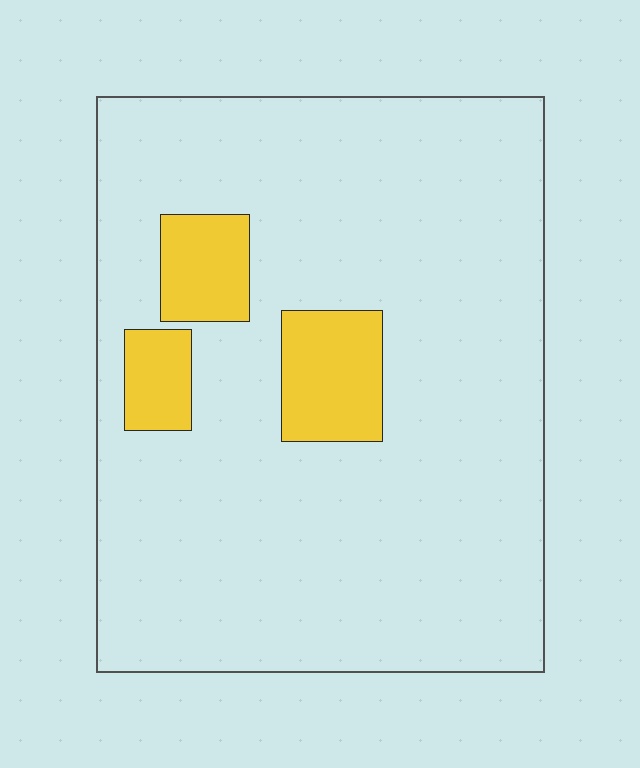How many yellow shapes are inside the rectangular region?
3.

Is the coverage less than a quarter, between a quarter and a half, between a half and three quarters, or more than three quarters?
Less than a quarter.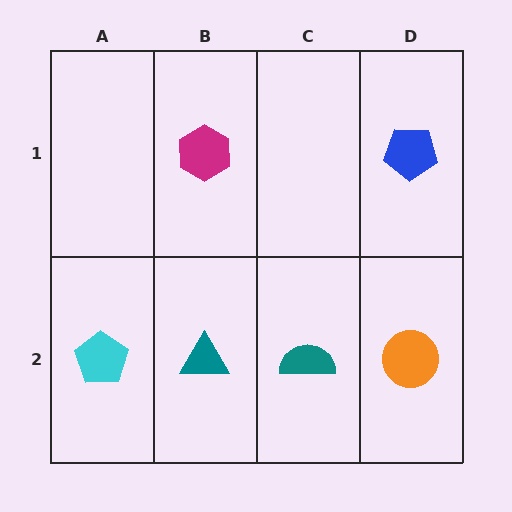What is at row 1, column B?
A magenta hexagon.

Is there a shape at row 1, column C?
No, that cell is empty.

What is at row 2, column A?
A cyan pentagon.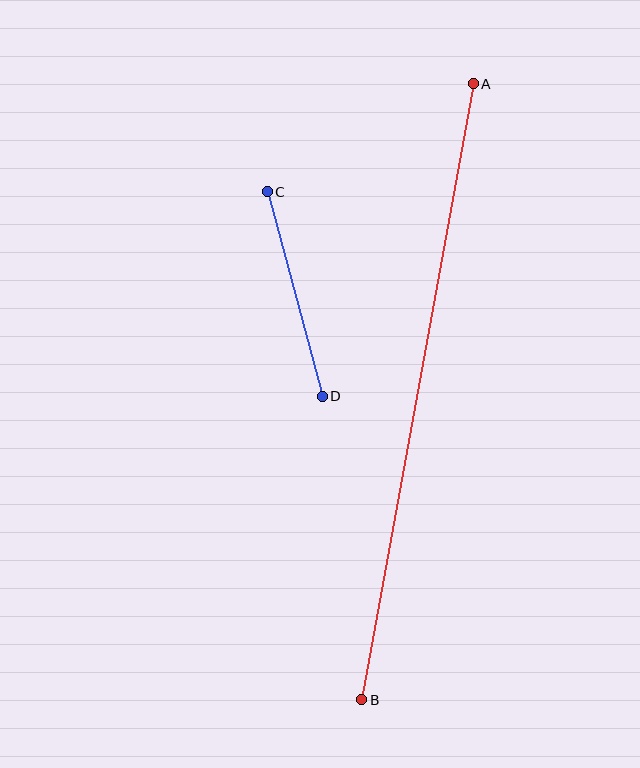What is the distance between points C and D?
The distance is approximately 212 pixels.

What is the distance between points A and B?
The distance is approximately 626 pixels.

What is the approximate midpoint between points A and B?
The midpoint is at approximately (418, 392) pixels.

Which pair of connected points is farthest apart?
Points A and B are farthest apart.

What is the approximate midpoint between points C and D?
The midpoint is at approximately (295, 294) pixels.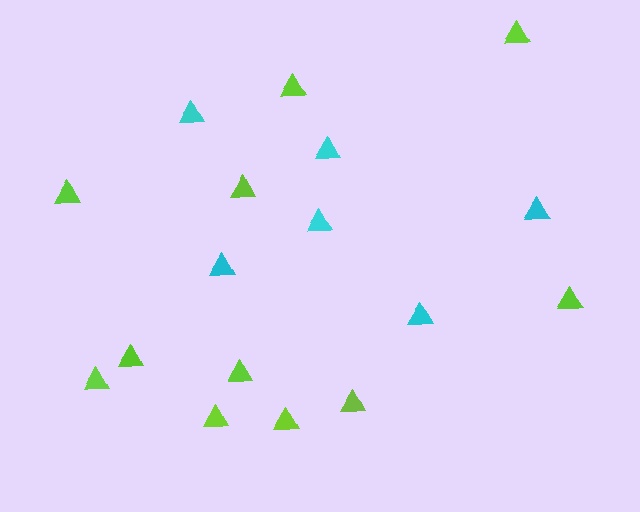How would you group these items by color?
There are 2 groups: one group of cyan triangles (6) and one group of lime triangles (11).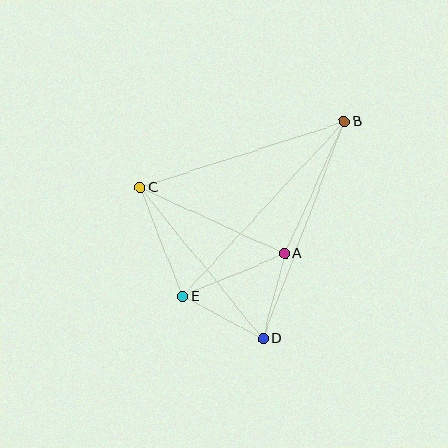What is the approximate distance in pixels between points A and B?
The distance between A and B is approximately 145 pixels.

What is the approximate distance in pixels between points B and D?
The distance between B and D is approximately 232 pixels.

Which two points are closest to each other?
Points A and D are closest to each other.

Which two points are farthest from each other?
Points B and E are farthest from each other.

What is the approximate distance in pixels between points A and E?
The distance between A and E is approximately 111 pixels.